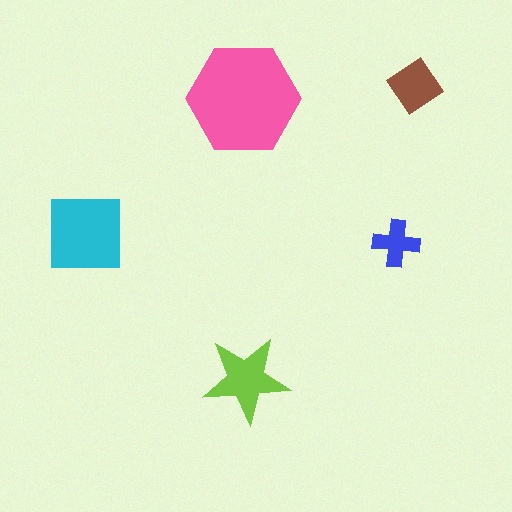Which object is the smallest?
The blue cross.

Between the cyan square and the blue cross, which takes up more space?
The cyan square.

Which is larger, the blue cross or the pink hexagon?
The pink hexagon.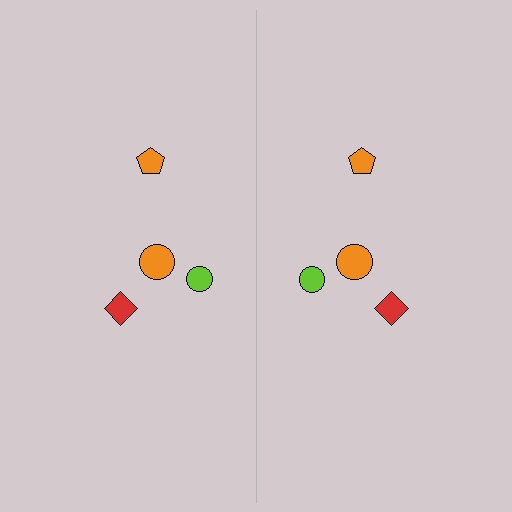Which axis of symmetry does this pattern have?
The pattern has a vertical axis of symmetry running through the center of the image.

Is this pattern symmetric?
Yes, this pattern has bilateral (reflection) symmetry.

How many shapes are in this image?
There are 8 shapes in this image.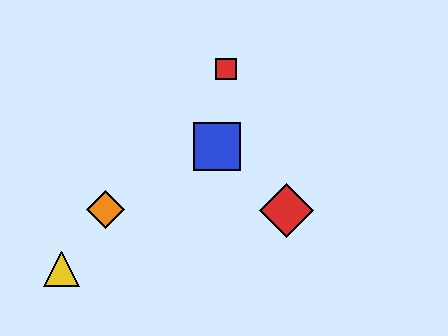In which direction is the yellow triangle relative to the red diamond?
The yellow triangle is to the left of the red diamond.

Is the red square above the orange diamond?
Yes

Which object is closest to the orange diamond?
The yellow triangle is closest to the orange diamond.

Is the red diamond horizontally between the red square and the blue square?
No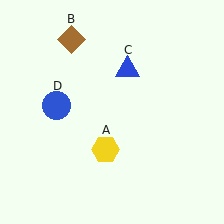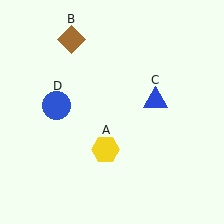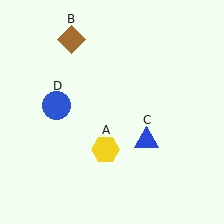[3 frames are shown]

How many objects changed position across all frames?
1 object changed position: blue triangle (object C).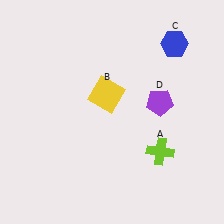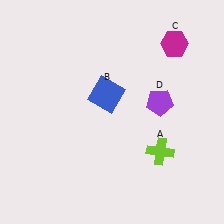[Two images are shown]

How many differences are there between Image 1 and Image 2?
There are 2 differences between the two images.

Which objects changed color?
B changed from yellow to blue. C changed from blue to magenta.